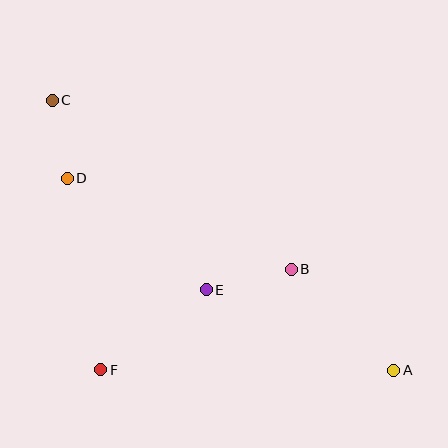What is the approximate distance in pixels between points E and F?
The distance between E and F is approximately 132 pixels.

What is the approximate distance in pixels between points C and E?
The distance between C and E is approximately 244 pixels.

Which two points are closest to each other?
Points C and D are closest to each other.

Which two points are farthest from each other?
Points A and C are farthest from each other.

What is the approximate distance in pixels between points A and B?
The distance between A and B is approximately 144 pixels.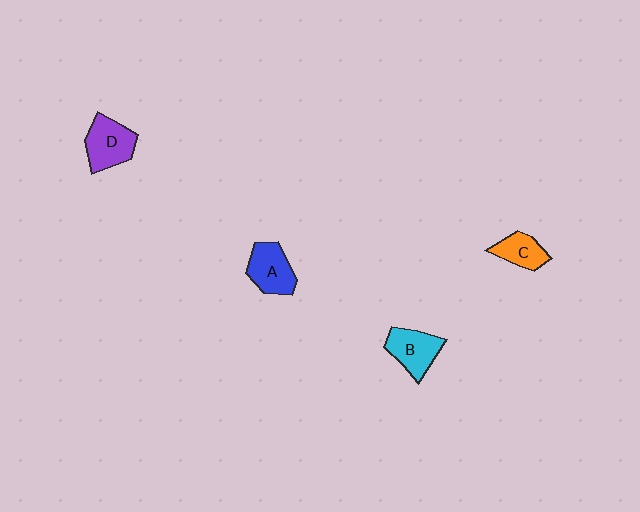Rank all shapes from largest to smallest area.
From largest to smallest: D (purple), B (cyan), A (blue), C (orange).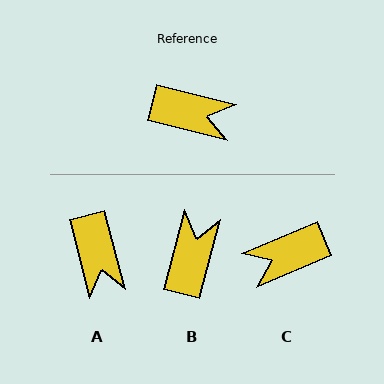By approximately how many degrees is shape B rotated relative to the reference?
Approximately 89 degrees counter-clockwise.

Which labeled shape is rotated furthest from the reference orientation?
C, about 143 degrees away.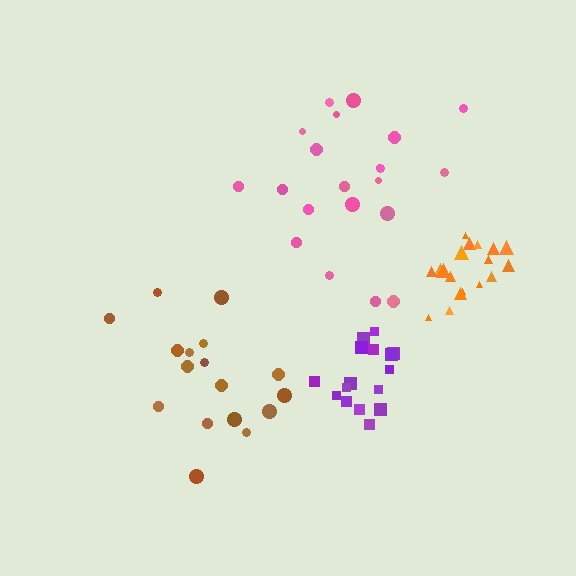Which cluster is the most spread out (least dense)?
Brown.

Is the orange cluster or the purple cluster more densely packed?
Orange.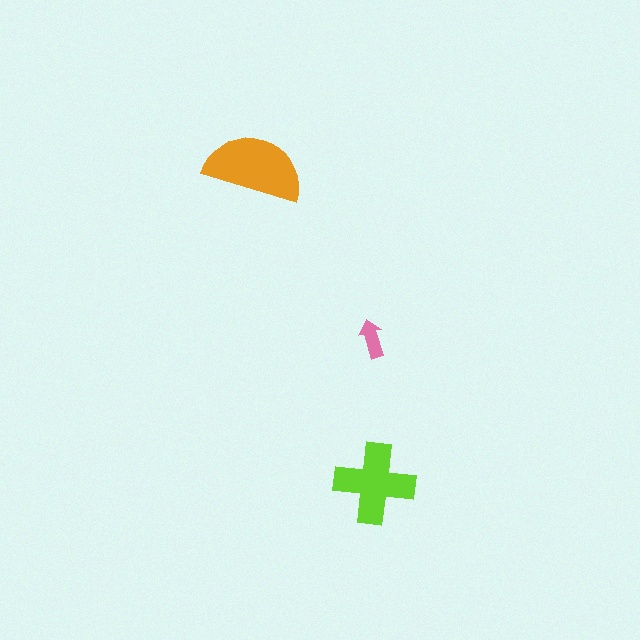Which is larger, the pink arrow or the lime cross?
The lime cross.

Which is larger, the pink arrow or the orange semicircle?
The orange semicircle.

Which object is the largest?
The orange semicircle.